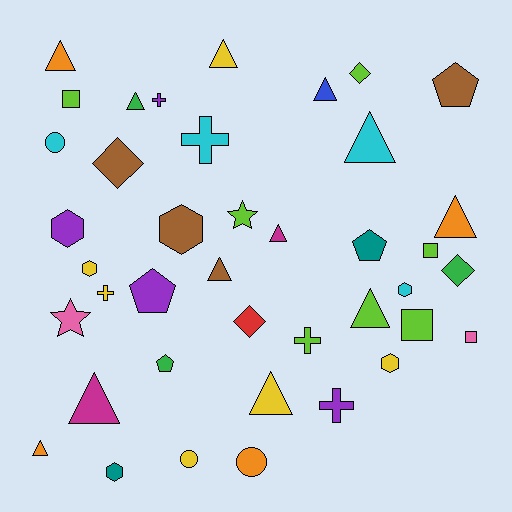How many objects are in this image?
There are 40 objects.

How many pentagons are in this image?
There are 4 pentagons.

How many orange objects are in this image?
There are 4 orange objects.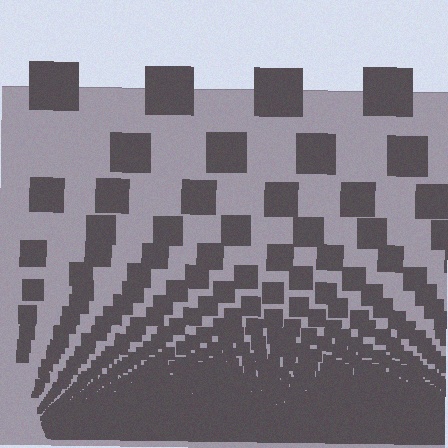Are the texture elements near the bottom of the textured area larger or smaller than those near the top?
Smaller. The gradient is inverted — elements near the bottom are smaller and denser.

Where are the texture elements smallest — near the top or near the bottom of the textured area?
Near the bottom.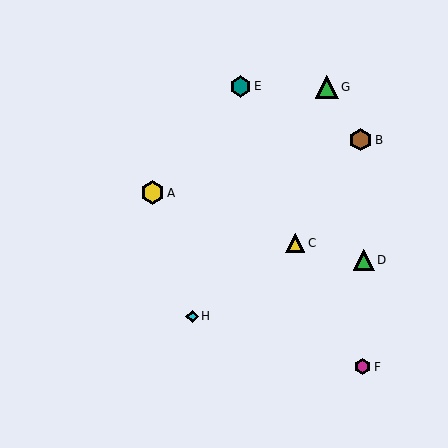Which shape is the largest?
The yellow hexagon (labeled A) is the largest.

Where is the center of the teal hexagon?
The center of the teal hexagon is at (241, 86).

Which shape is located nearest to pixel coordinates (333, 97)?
The green triangle (labeled G) at (327, 87) is nearest to that location.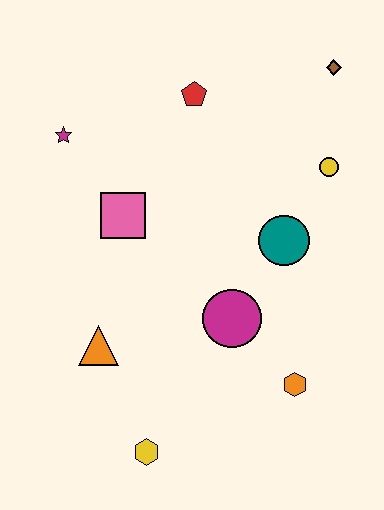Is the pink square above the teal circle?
Yes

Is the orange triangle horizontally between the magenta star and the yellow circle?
Yes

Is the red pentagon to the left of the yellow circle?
Yes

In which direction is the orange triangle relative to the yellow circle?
The orange triangle is to the left of the yellow circle.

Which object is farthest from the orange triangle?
The brown diamond is farthest from the orange triangle.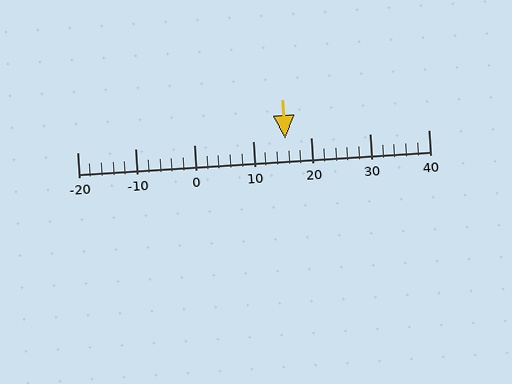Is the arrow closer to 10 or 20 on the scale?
The arrow is closer to 20.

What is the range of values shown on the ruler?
The ruler shows values from -20 to 40.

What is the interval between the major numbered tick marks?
The major tick marks are spaced 10 units apart.